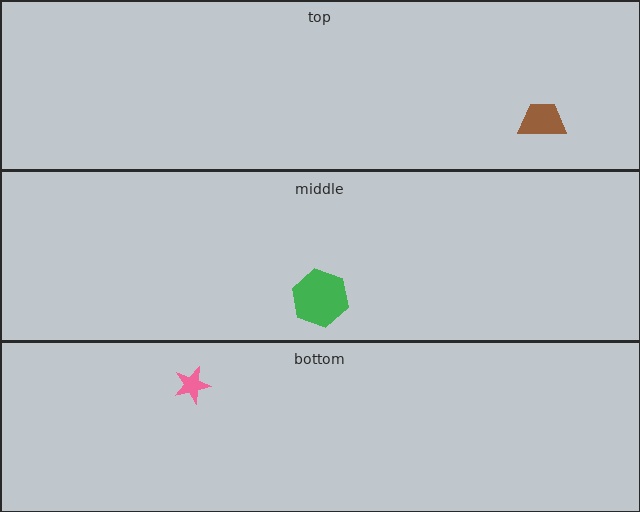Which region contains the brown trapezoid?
The top region.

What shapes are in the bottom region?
The pink star.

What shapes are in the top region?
The brown trapezoid.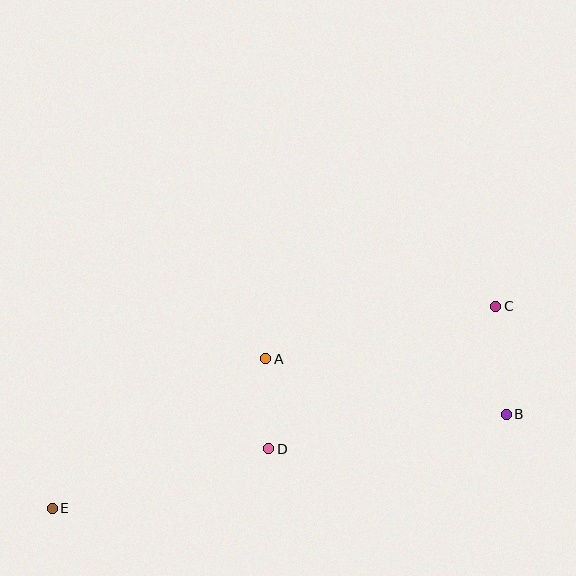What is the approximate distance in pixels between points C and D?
The distance between C and D is approximately 268 pixels.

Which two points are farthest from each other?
Points C and E are farthest from each other.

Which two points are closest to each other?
Points A and D are closest to each other.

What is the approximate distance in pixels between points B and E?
The distance between B and E is approximately 464 pixels.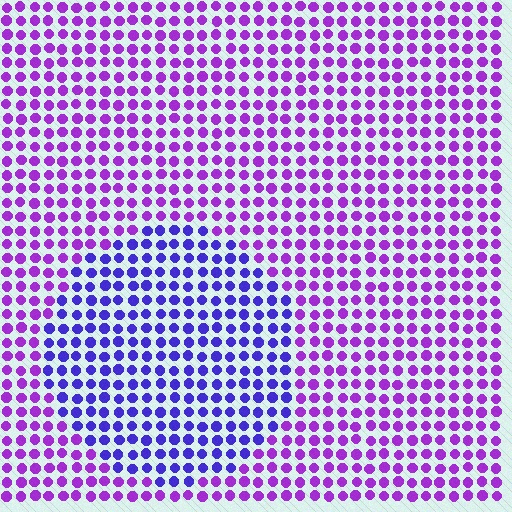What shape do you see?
I see a circle.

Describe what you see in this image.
The image is filled with small purple elements in a uniform arrangement. A circle-shaped region is visible where the elements are tinted to a slightly different hue, forming a subtle color boundary.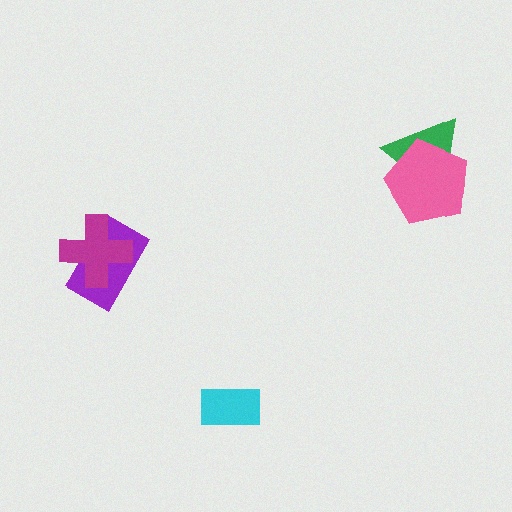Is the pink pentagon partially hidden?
No, no other shape covers it.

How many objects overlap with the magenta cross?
1 object overlaps with the magenta cross.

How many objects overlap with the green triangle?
1 object overlaps with the green triangle.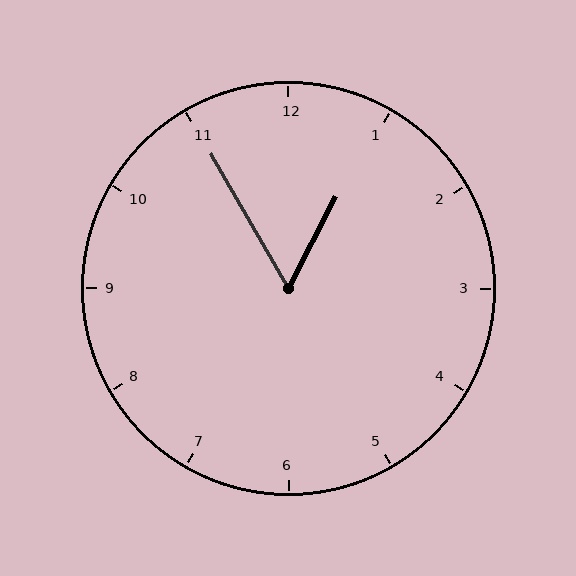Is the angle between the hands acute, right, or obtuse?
It is acute.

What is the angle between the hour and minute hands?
Approximately 58 degrees.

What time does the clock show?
12:55.